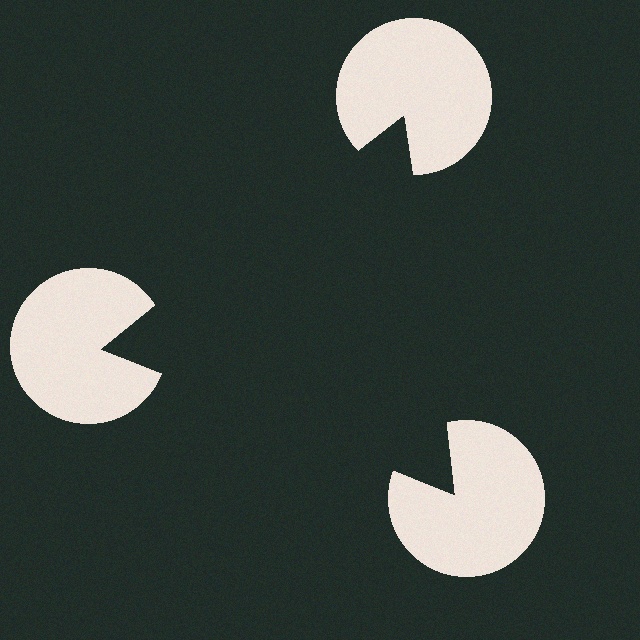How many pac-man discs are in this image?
There are 3 — one at each vertex of the illusory triangle.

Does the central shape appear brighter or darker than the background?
It typically appears slightly darker than the background, even though no actual brightness change is drawn.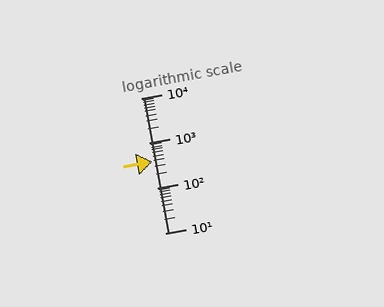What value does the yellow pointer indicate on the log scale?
The pointer indicates approximately 380.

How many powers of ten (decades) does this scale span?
The scale spans 3 decades, from 10 to 10000.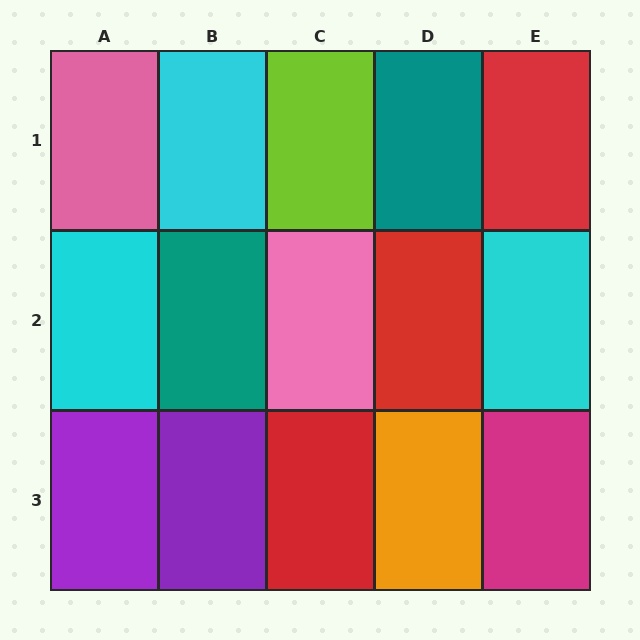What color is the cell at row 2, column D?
Red.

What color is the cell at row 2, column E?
Cyan.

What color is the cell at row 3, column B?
Purple.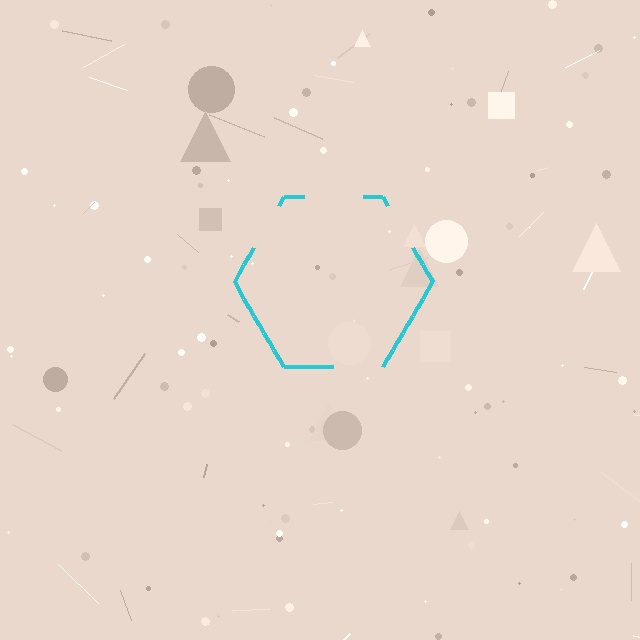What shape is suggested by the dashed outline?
The dashed outline suggests a hexagon.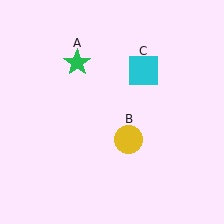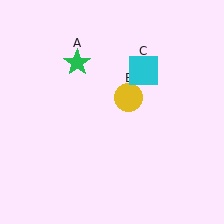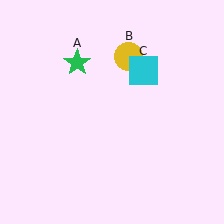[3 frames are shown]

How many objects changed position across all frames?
1 object changed position: yellow circle (object B).